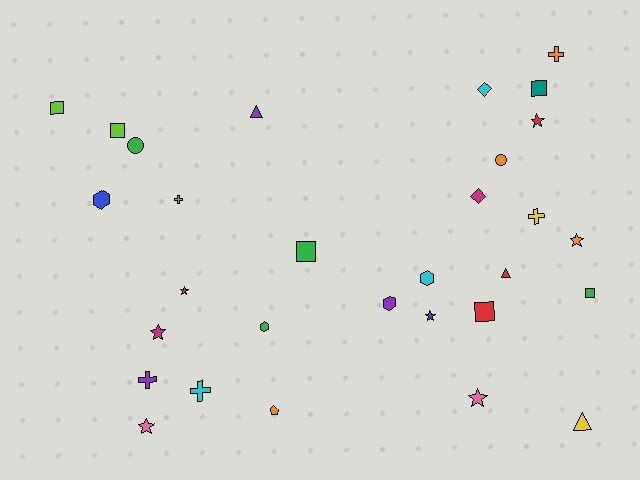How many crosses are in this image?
There are 5 crosses.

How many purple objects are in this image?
There are 3 purple objects.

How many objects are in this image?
There are 30 objects.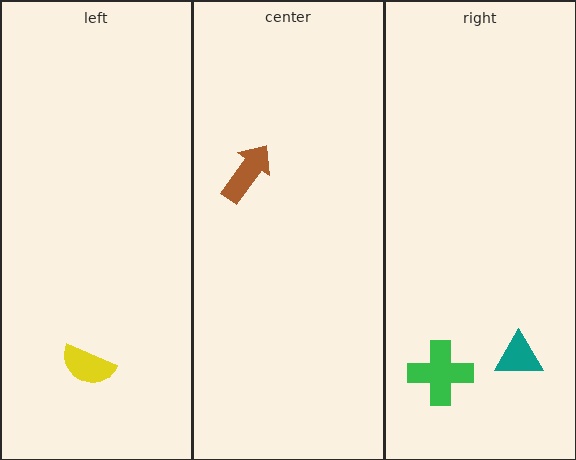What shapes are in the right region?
The teal triangle, the green cross.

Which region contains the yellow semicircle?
The left region.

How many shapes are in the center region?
1.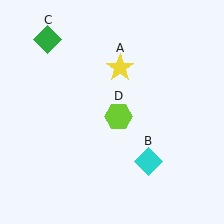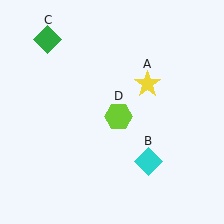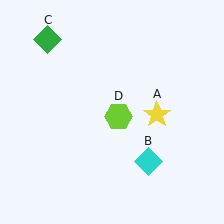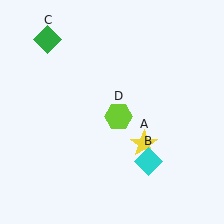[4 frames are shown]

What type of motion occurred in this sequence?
The yellow star (object A) rotated clockwise around the center of the scene.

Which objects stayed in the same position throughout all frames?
Cyan diamond (object B) and green diamond (object C) and lime hexagon (object D) remained stationary.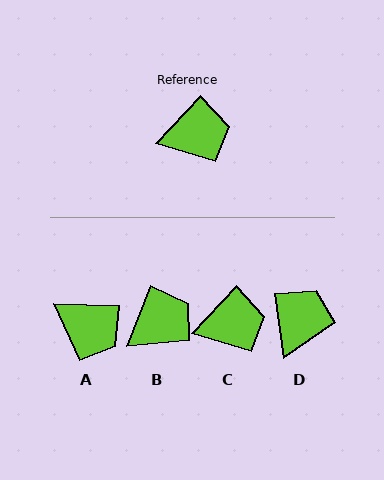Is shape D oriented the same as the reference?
No, it is off by about 51 degrees.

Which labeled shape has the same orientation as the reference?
C.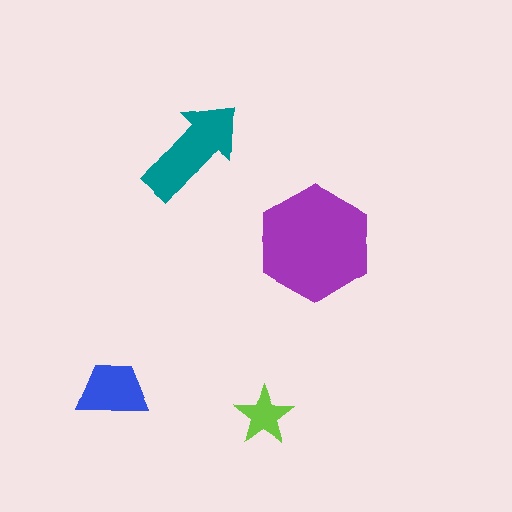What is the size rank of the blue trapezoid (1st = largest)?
3rd.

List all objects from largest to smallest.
The purple hexagon, the teal arrow, the blue trapezoid, the lime star.